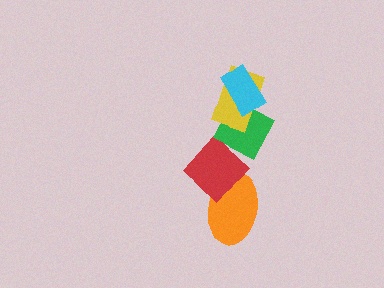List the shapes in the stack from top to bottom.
From top to bottom: the cyan rectangle, the yellow rectangle, the green diamond, the red diamond, the orange ellipse.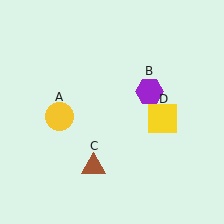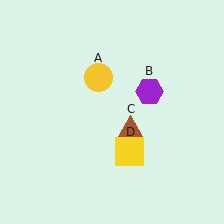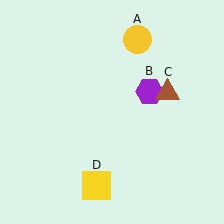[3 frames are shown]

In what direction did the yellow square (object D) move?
The yellow square (object D) moved down and to the left.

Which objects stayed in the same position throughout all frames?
Purple hexagon (object B) remained stationary.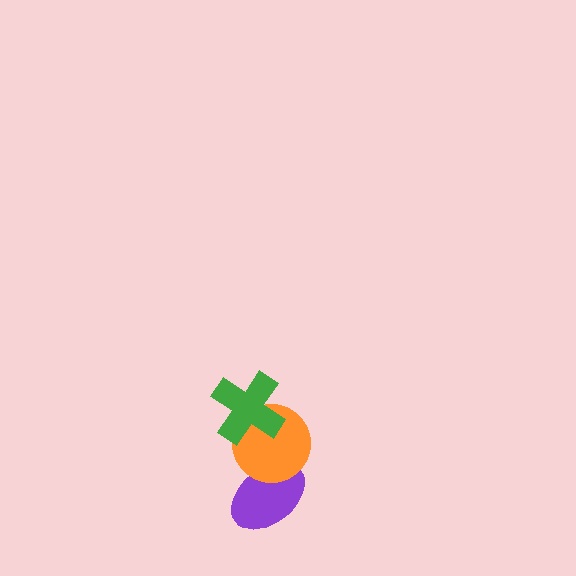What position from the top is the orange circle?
The orange circle is 2nd from the top.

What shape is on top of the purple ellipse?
The orange circle is on top of the purple ellipse.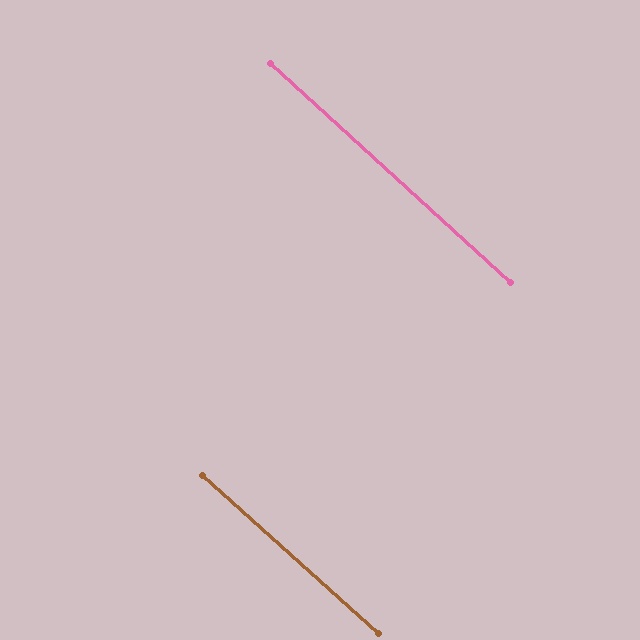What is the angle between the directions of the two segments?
Approximately 1 degree.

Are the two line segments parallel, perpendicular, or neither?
Parallel — their directions differ by only 0.6°.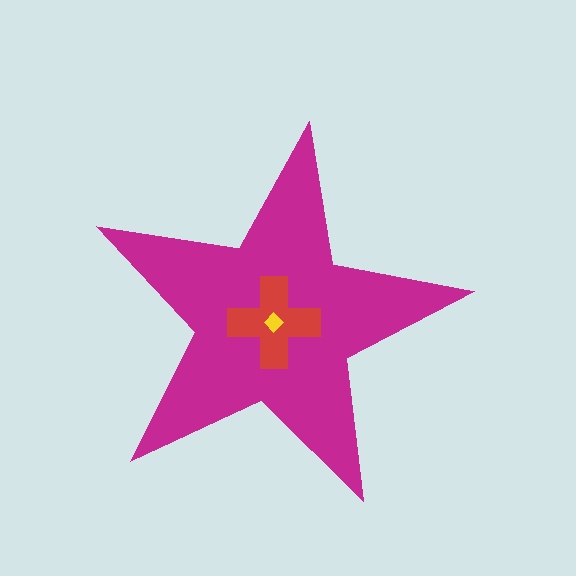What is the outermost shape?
The magenta star.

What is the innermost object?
The yellow diamond.